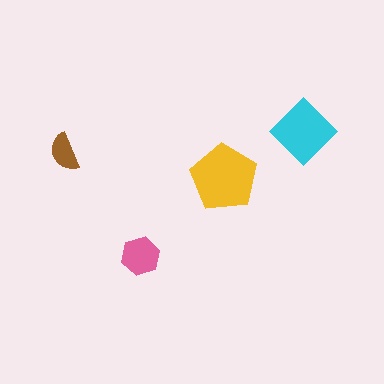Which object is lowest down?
The pink hexagon is bottommost.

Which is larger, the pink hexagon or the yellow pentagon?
The yellow pentagon.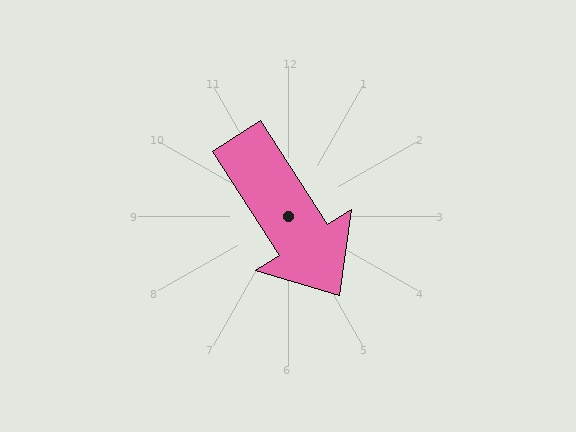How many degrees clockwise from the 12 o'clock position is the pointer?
Approximately 147 degrees.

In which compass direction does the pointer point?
Southeast.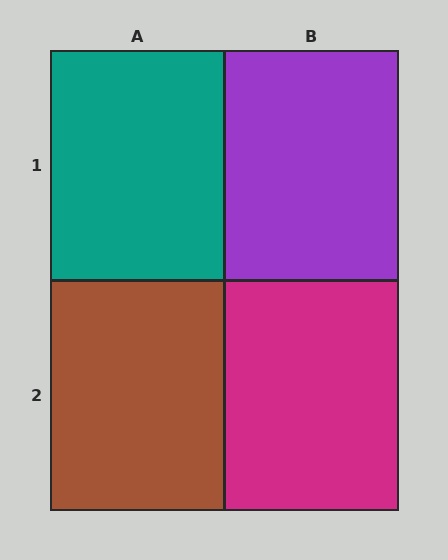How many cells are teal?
1 cell is teal.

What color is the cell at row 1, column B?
Purple.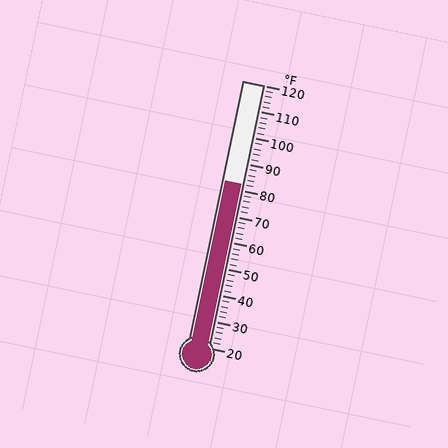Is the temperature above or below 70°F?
The temperature is above 70°F.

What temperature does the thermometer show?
The thermometer shows approximately 82°F.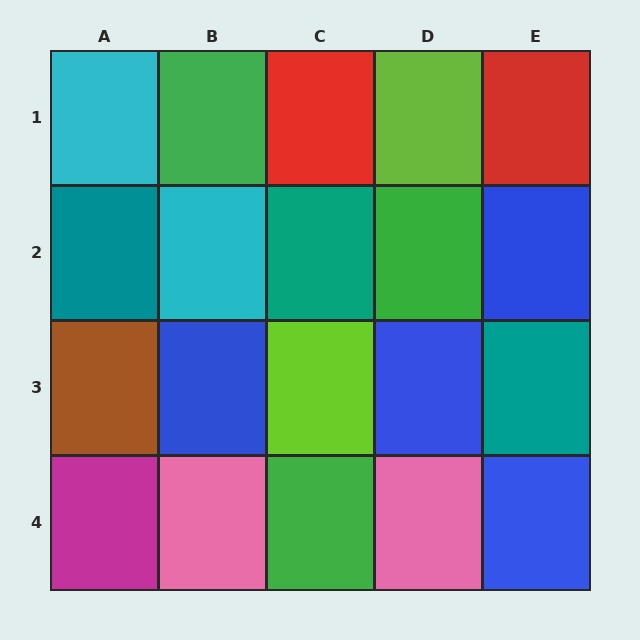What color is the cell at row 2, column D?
Green.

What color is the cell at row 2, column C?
Teal.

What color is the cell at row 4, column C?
Green.